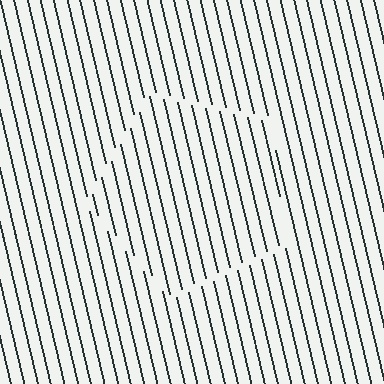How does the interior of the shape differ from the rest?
The interior of the shape contains the same grating, shifted by half a period — the contour is defined by the phase discontinuity where line-ends from the inner and outer gratings abut.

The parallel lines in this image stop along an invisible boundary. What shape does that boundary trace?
An illusory pentagon. The interior of the shape contains the same grating, shifted by half a period — the contour is defined by the phase discontinuity where line-ends from the inner and outer gratings abut.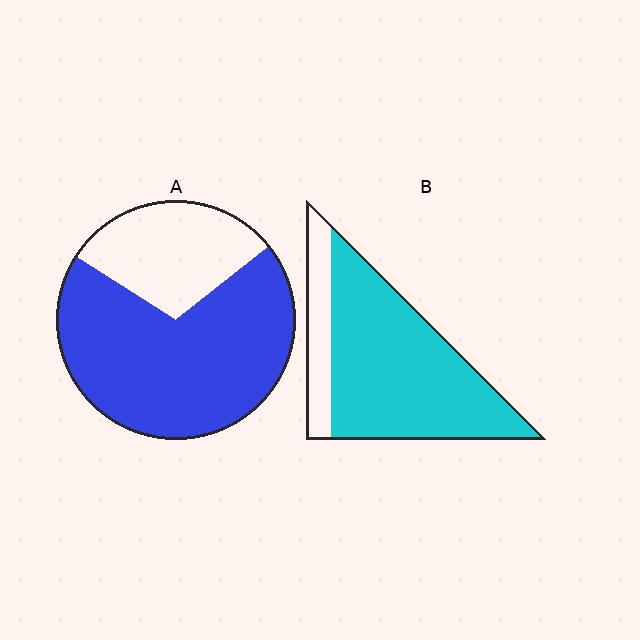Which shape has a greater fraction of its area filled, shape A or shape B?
Shape B.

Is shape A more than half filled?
Yes.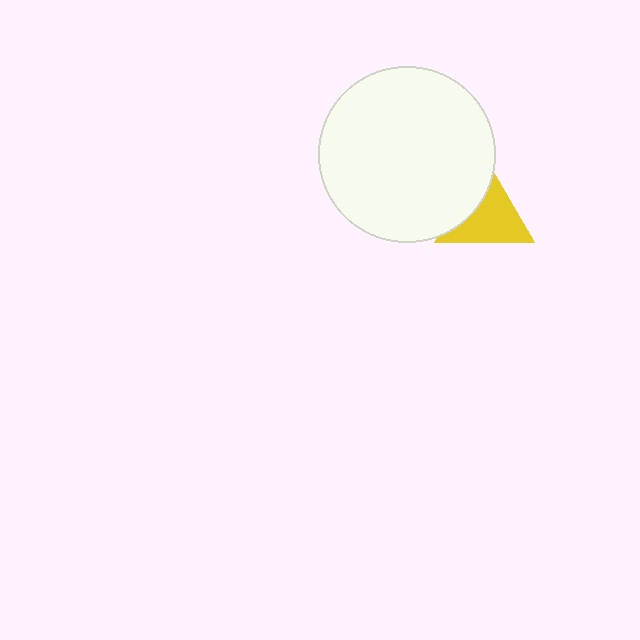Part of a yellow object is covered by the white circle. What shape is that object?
It is a triangle.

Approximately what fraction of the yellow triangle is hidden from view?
Roughly 32% of the yellow triangle is hidden behind the white circle.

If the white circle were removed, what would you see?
You would see the complete yellow triangle.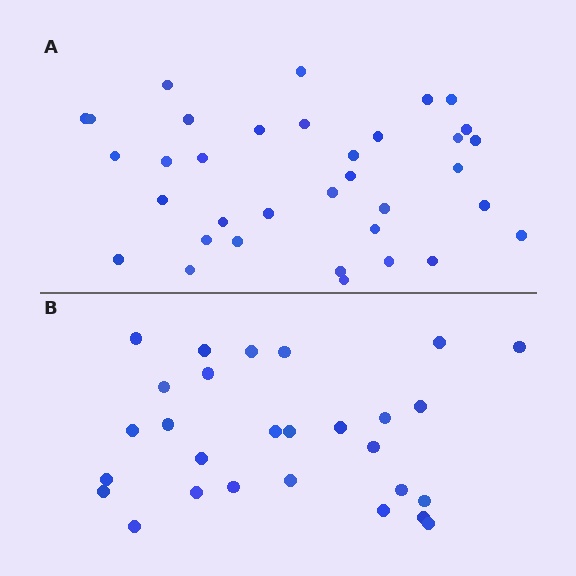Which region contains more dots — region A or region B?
Region A (the top region) has more dots.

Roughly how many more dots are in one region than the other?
Region A has roughly 8 or so more dots than region B.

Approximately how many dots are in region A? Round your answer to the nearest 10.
About 40 dots. (The exact count is 35, which rounds to 40.)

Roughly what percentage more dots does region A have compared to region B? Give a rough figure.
About 25% more.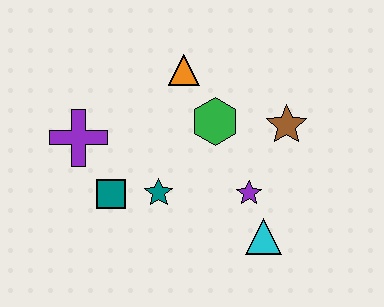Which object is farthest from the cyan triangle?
The purple cross is farthest from the cyan triangle.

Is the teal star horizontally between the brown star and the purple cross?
Yes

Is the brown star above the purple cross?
Yes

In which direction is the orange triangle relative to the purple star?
The orange triangle is above the purple star.